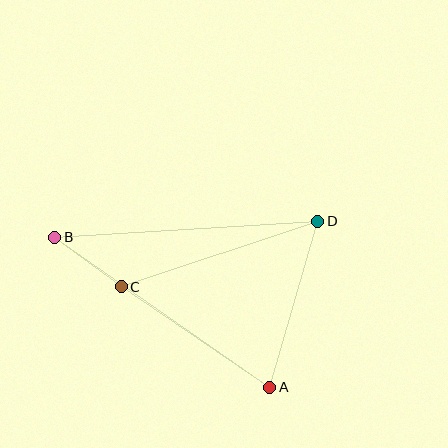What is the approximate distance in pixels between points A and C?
The distance between A and C is approximately 180 pixels.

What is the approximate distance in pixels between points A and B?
The distance between A and B is approximately 262 pixels.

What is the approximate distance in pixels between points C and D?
The distance between C and D is approximately 207 pixels.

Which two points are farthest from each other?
Points B and D are farthest from each other.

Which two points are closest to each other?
Points B and C are closest to each other.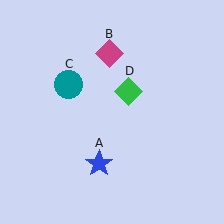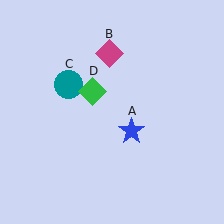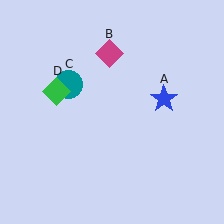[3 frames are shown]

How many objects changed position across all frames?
2 objects changed position: blue star (object A), green diamond (object D).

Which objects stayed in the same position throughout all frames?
Magenta diamond (object B) and teal circle (object C) remained stationary.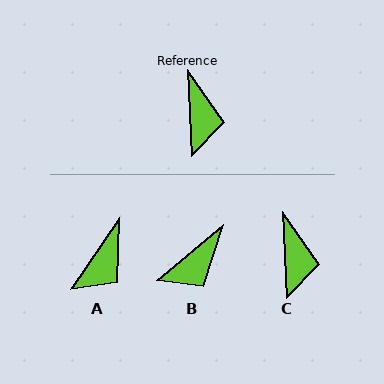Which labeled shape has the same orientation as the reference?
C.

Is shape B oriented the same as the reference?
No, it is off by about 53 degrees.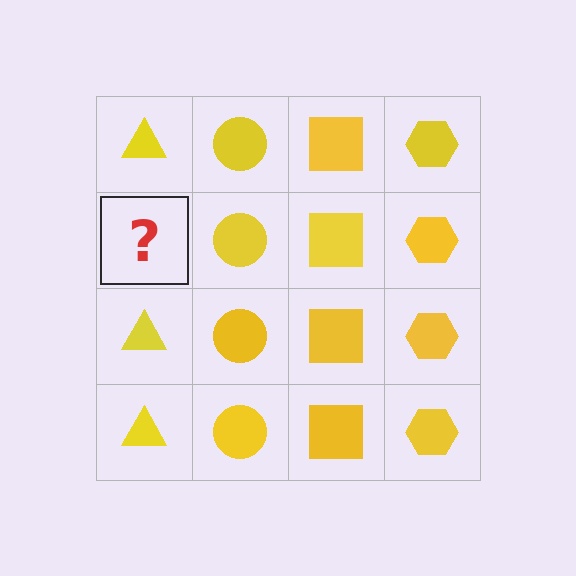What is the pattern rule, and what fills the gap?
The rule is that each column has a consistent shape. The gap should be filled with a yellow triangle.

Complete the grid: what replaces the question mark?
The question mark should be replaced with a yellow triangle.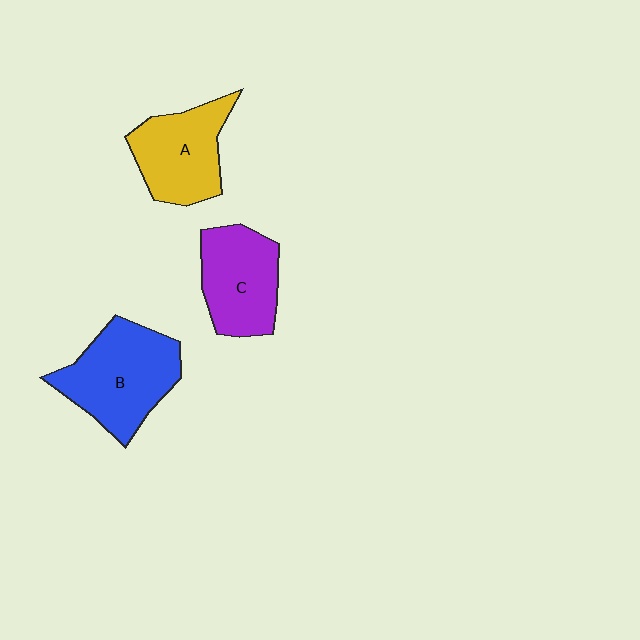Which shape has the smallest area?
Shape C (purple).